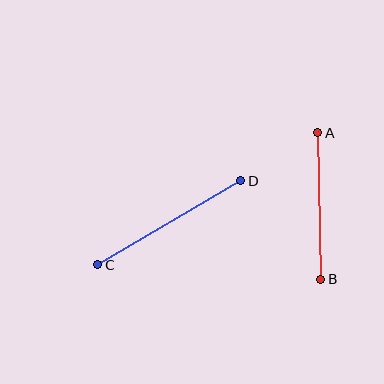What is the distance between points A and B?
The distance is approximately 147 pixels.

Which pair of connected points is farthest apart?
Points C and D are farthest apart.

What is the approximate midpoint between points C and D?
The midpoint is at approximately (169, 223) pixels.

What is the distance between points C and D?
The distance is approximately 166 pixels.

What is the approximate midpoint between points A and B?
The midpoint is at approximately (319, 206) pixels.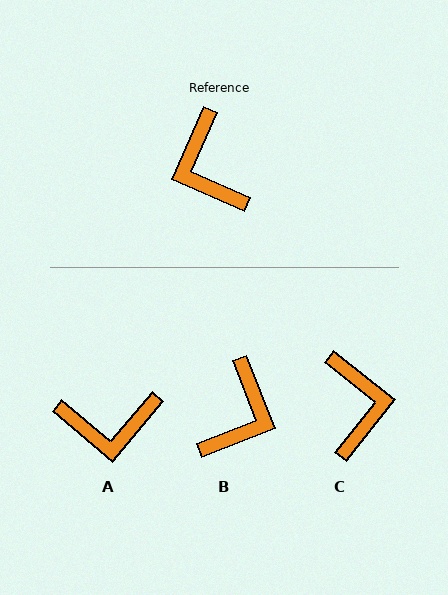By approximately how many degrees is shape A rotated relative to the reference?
Approximately 74 degrees counter-clockwise.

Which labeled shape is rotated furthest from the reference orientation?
C, about 165 degrees away.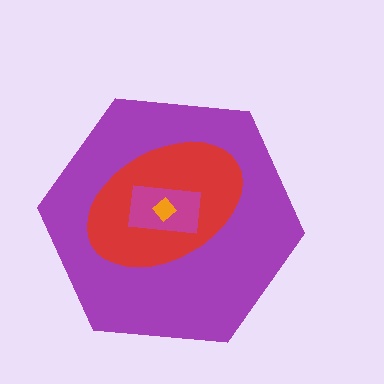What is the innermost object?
The orange diamond.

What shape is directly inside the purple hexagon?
The red ellipse.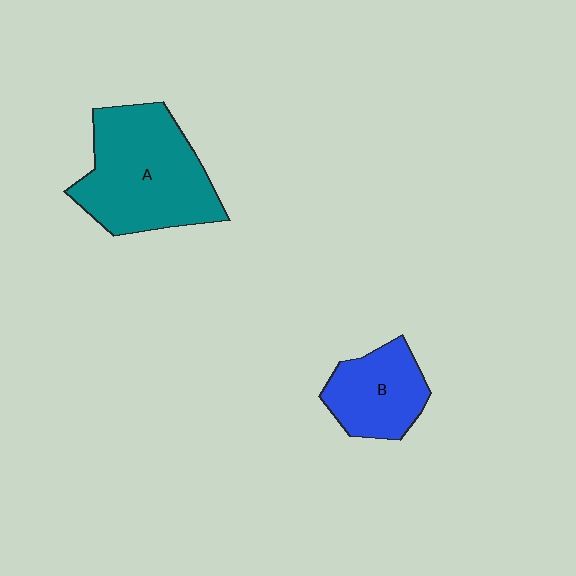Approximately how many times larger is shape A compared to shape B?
Approximately 1.8 times.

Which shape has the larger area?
Shape A (teal).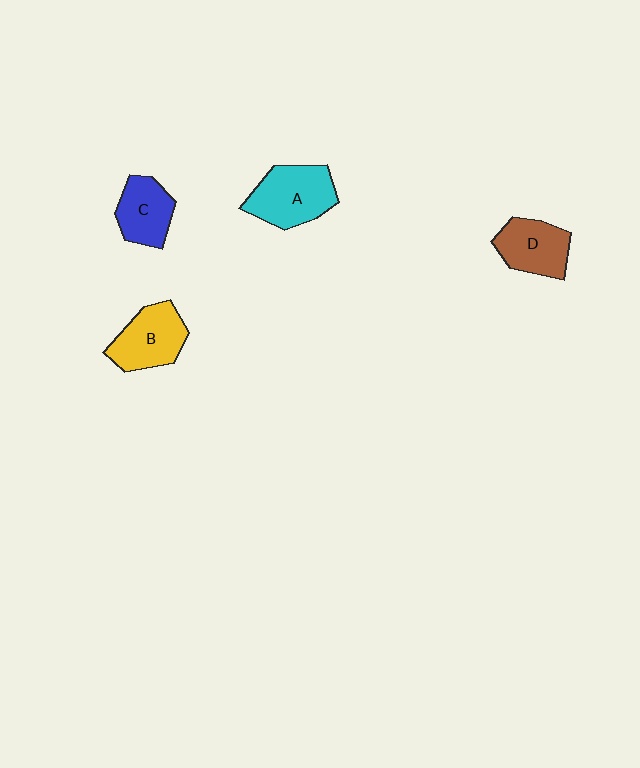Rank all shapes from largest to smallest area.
From largest to smallest: A (cyan), B (yellow), D (brown), C (blue).